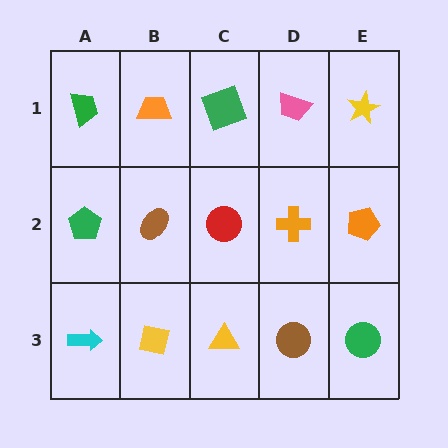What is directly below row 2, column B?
A yellow square.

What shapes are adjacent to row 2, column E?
A yellow star (row 1, column E), a green circle (row 3, column E), an orange cross (row 2, column D).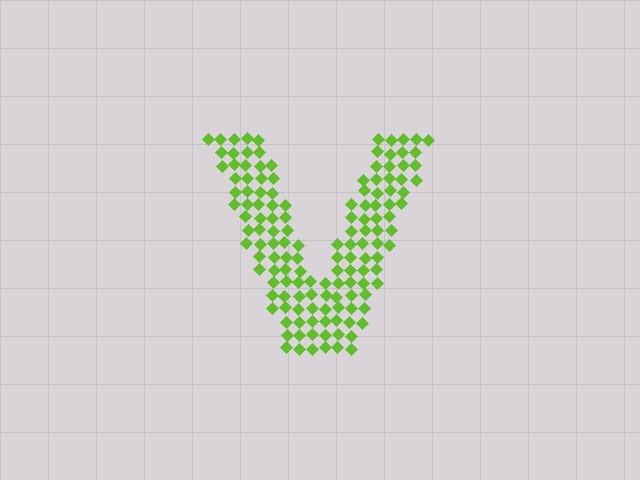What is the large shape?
The large shape is the letter V.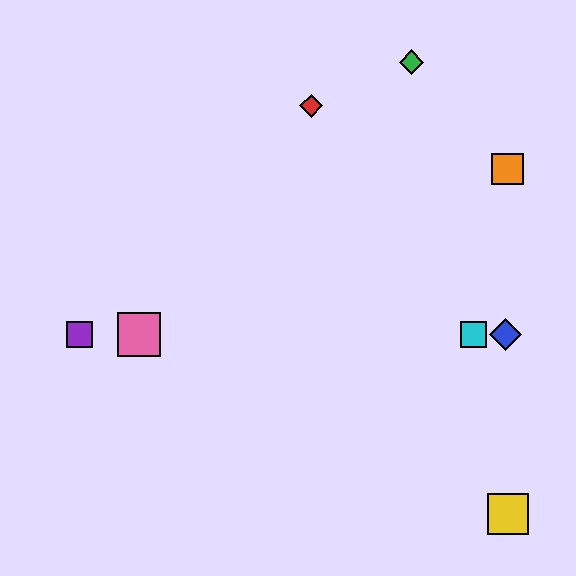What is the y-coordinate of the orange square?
The orange square is at y≈169.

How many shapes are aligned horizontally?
4 shapes (the blue diamond, the purple square, the cyan square, the pink square) are aligned horizontally.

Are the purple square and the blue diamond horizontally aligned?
Yes, both are at y≈335.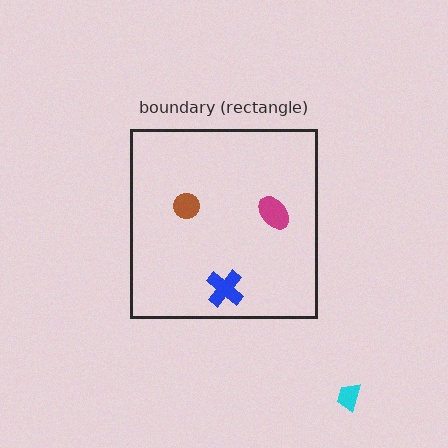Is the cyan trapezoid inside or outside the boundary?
Outside.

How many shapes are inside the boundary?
3 inside, 1 outside.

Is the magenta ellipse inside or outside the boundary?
Inside.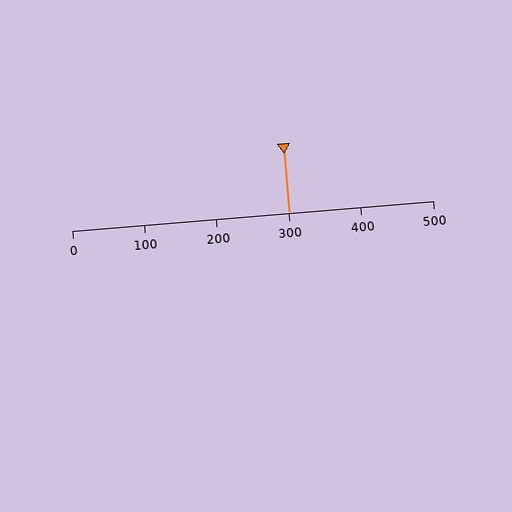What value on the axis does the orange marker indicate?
The marker indicates approximately 300.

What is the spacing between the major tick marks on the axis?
The major ticks are spaced 100 apart.